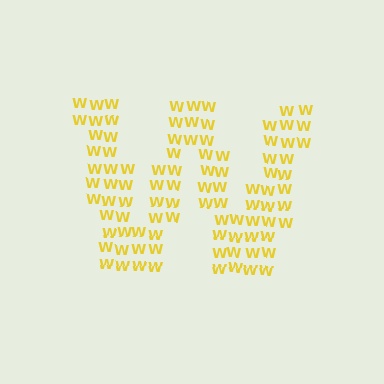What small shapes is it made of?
It is made of small letter W's.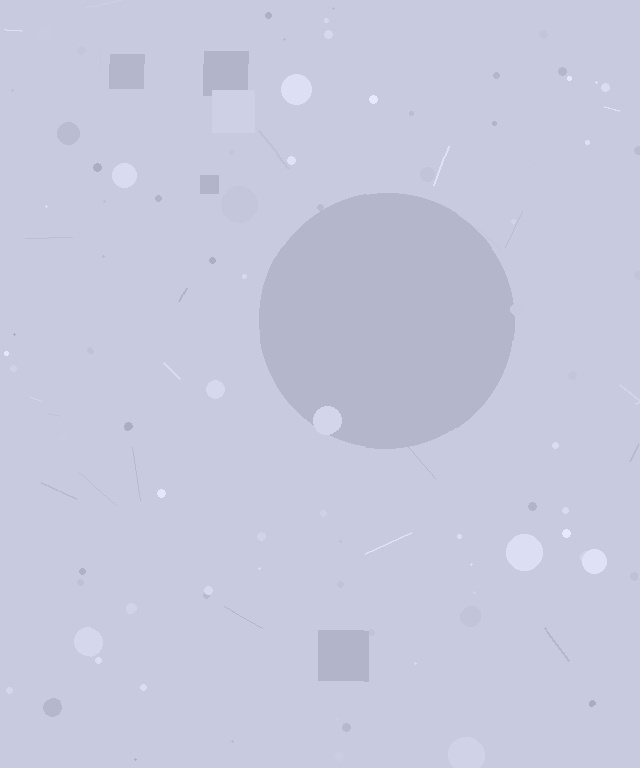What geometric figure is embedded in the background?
A circle is embedded in the background.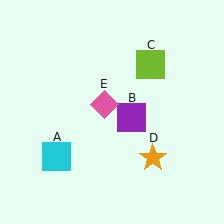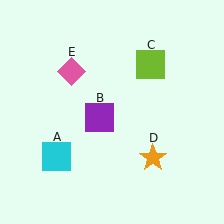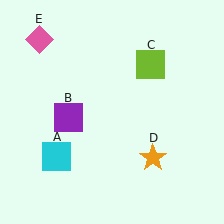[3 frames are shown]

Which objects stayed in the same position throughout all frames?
Cyan square (object A) and lime square (object C) and orange star (object D) remained stationary.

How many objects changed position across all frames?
2 objects changed position: purple square (object B), pink diamond (object E).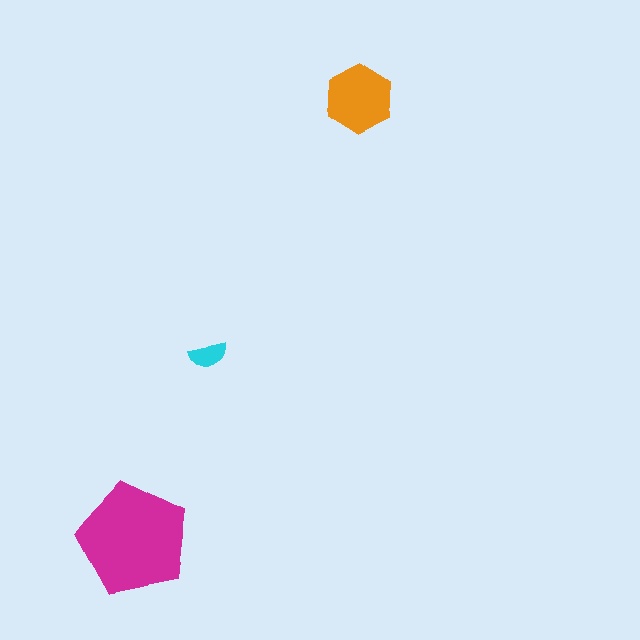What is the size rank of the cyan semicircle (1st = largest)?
3rd.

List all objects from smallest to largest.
The cyan semicircle, the orange hexagon, the magenta pentagon.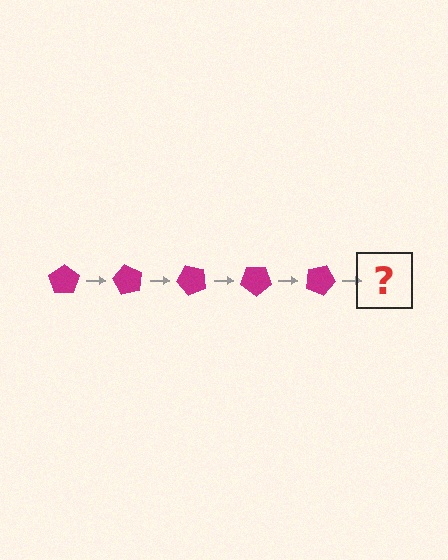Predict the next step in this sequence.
The next step is a magenta pentagon rotated 300 degrees.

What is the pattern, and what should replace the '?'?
The pattern is that the pentagon rotates 60 degrees each step. The '?' should be a magenta pentagon rotated 300 degrees.